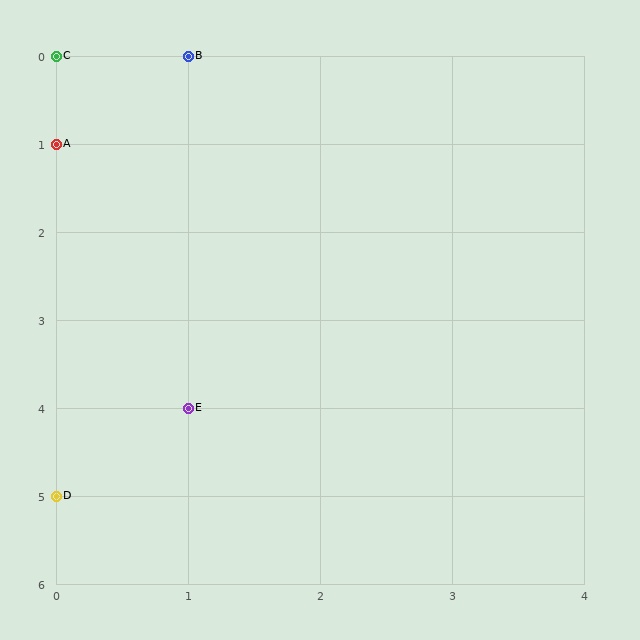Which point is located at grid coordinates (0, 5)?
Point D is at (0, 5).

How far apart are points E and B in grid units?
Points E and B are 4 rows apart.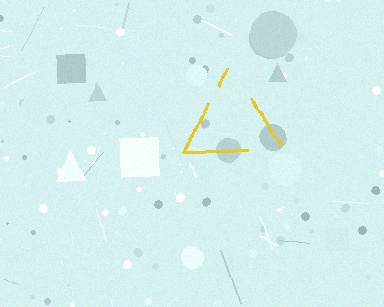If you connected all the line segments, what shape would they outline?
They would outline a triangle.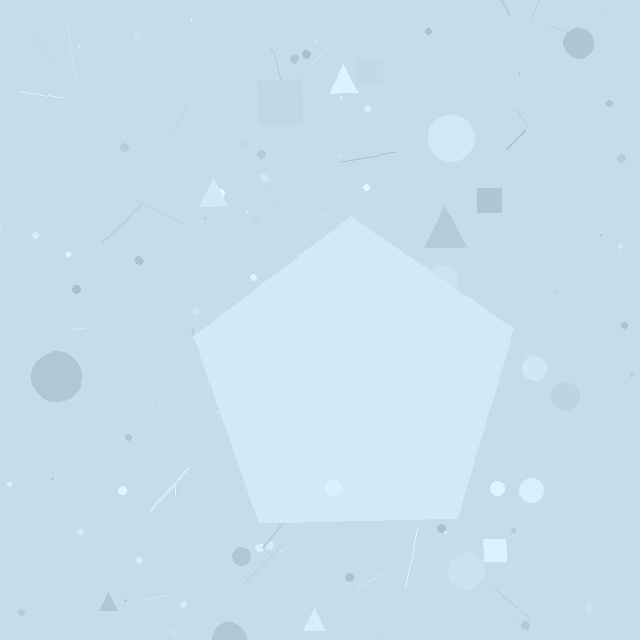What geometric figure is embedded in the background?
A pentagon is embedded in the background.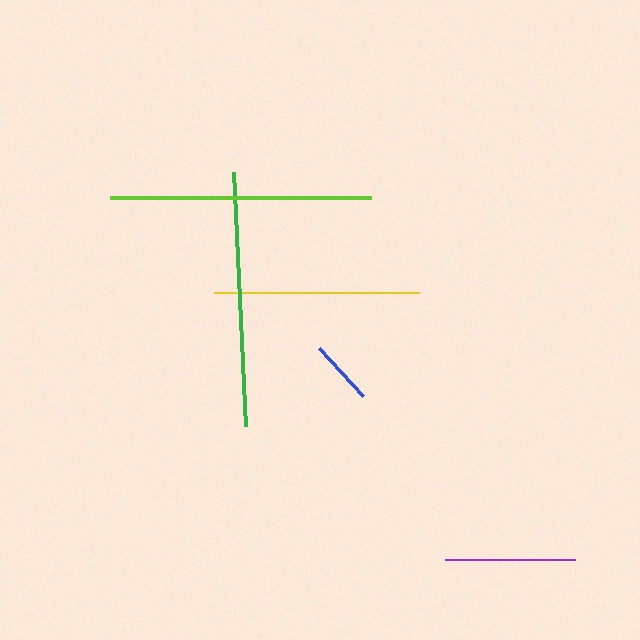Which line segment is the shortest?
The blue line is the shortest at approximately 65 pixels.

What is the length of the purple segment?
The purple segment is approximately 130 pixels long.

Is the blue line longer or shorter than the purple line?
The purple line is longer than the blue line.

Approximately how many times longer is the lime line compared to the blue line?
The lime line is approximately 4.0 times the length of the blue line.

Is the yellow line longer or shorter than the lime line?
The lime line is longer than the yellow line.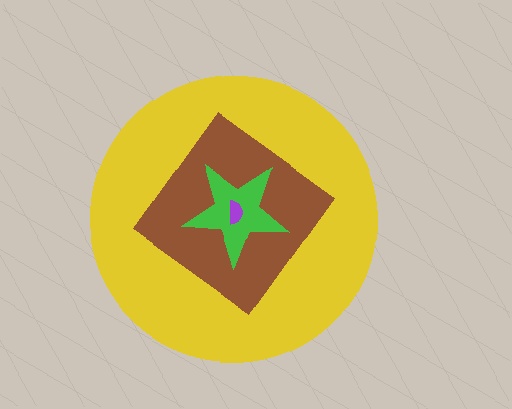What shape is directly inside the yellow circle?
The brown diamond.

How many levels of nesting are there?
4.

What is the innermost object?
The purple semicircle.